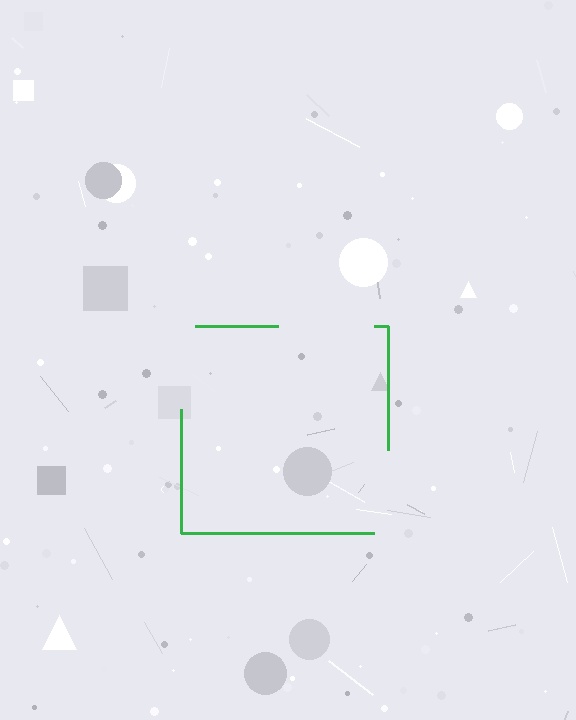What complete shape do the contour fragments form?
The contour fragments form a square.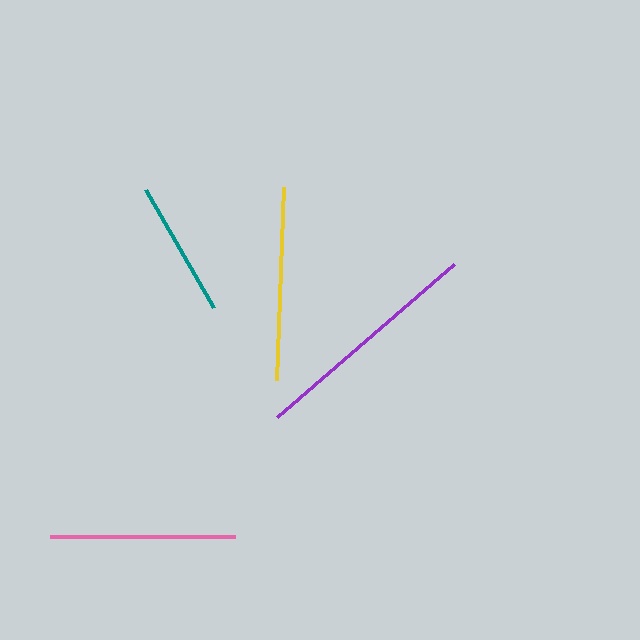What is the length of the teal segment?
The teal segment is approximately 136 pixels long.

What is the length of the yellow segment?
The yellow segment is approximately 194 pixels long.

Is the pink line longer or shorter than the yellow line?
The yellow line is longer than the pink line.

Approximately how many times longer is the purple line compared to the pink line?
The purple line is approximately 1.3 times the length of the pink line.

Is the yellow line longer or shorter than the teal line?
The yellow line is longer than the teal line.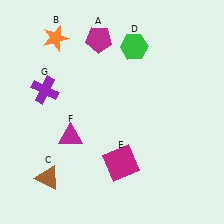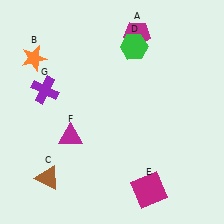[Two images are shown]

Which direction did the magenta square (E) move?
The magenta square (E) moved right.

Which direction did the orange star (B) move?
The orange star (B) moved left.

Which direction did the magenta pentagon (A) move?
The magenta pentagon (A) moved right.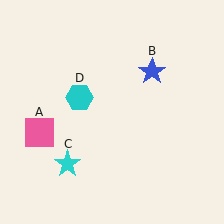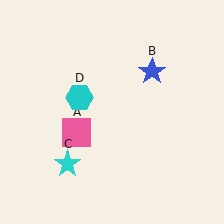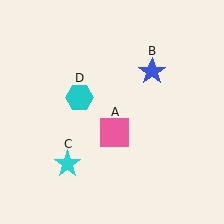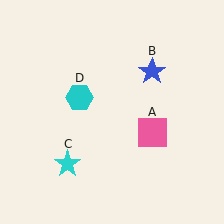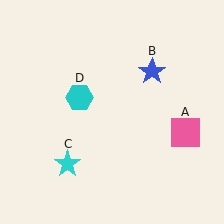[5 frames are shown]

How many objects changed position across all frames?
1 object changed position: pink square (object A).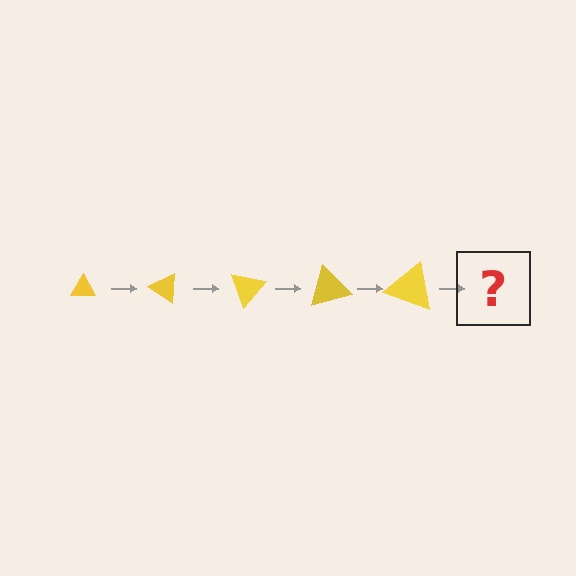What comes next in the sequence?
The next element should be a triangle, larger than the previous one and rotated 175 degrees from the start.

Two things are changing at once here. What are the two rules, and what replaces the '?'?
The two rules are that the triangle grows larger each step and it rotates 35 degrees each step. The '?' should be a triangle, larger than the previous one and rotated 175 degrees from the start.